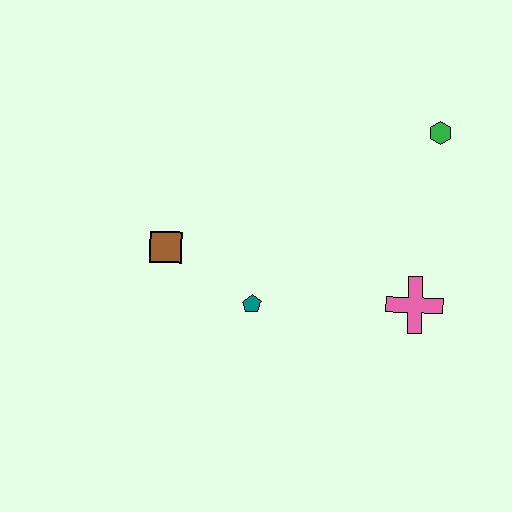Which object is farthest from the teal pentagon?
The green hexagon is farthest from the teal pentagon.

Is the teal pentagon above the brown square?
No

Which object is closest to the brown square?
The teal pentagon is closest to the brown square.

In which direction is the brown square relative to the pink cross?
The brown square is to the left of the pink cross.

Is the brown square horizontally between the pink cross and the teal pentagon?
No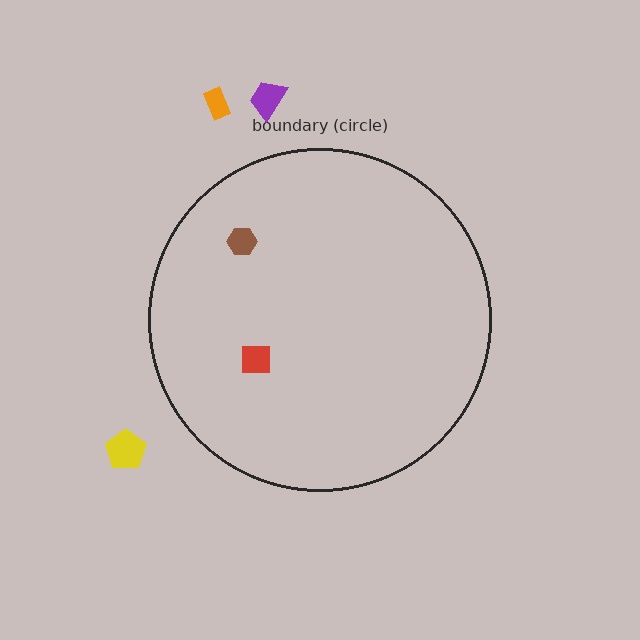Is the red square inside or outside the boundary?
Inside.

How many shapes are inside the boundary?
2 inside, 3 outside.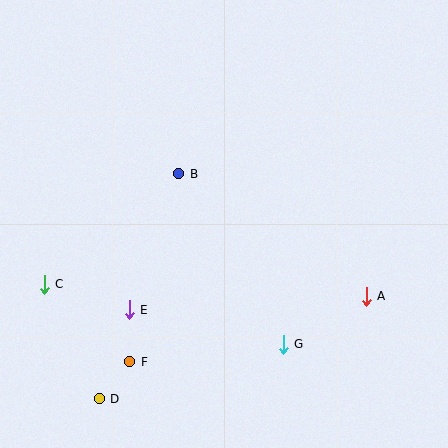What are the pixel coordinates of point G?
Point G is at (283, 344).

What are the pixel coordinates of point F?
Point F is at (130, 362).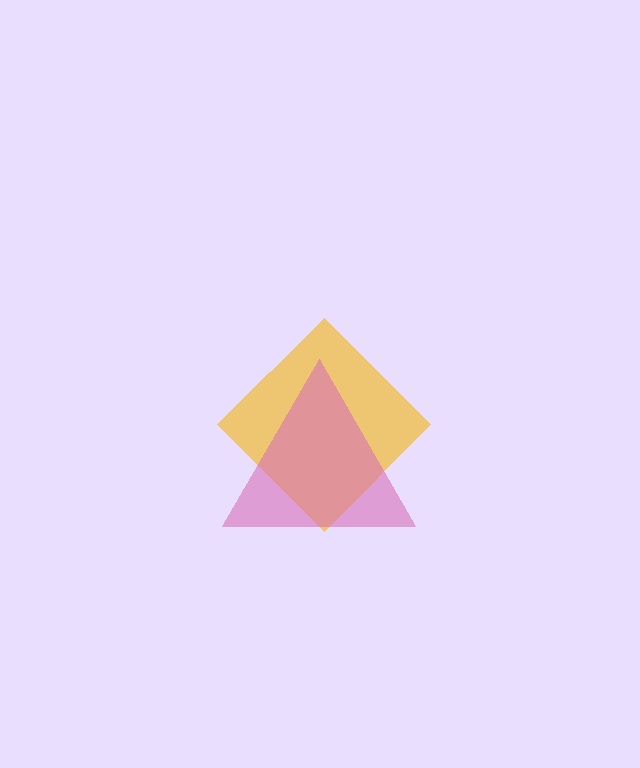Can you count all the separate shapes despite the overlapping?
Yes, there are 2 separate shapes.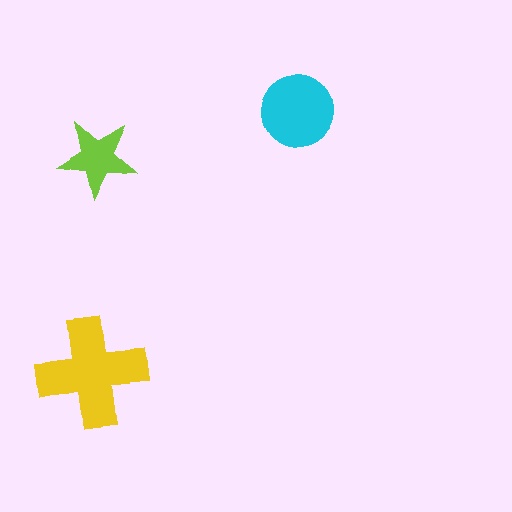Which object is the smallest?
The lime star.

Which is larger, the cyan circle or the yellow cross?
The yellow cross.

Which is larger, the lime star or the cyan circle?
The cyan circle.